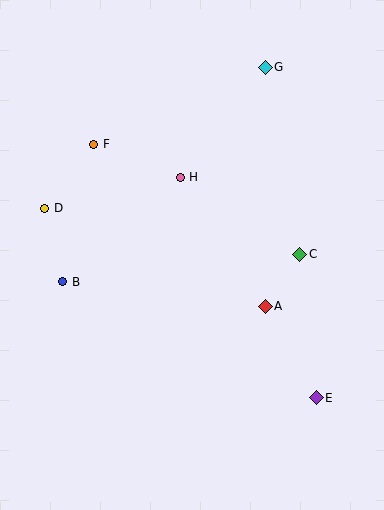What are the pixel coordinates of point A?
Point A is at (265, 306).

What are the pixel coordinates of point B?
Point B is at (63, 282).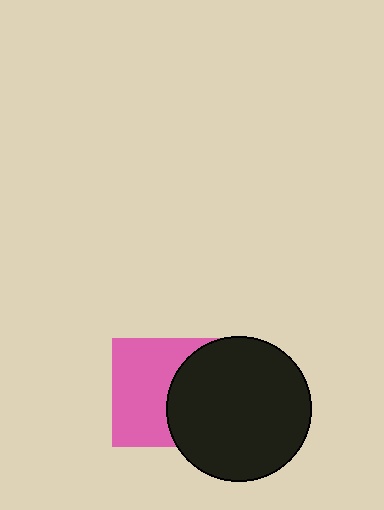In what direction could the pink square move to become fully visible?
The pink square could move left. That would shift it out from behind the black circle entirely.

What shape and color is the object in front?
The object in front is a black circle.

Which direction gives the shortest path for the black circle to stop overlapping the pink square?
Moving right gives the shortest separation.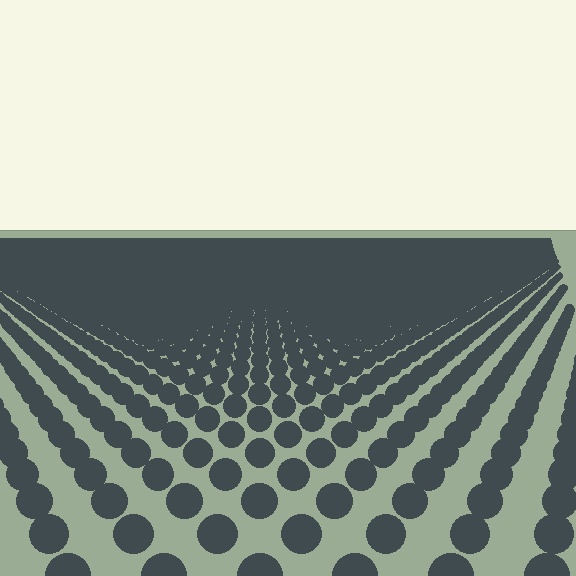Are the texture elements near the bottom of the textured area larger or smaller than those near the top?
Larger. Near the bottom, elements are closer to the viewer and appear at a bigger on-screen size.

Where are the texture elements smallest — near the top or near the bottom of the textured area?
Near the top.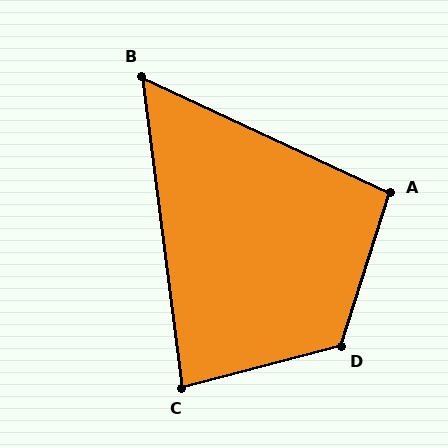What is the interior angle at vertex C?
Approximately 83 degrees (acute).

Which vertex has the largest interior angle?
D, at approximately 122 degrees.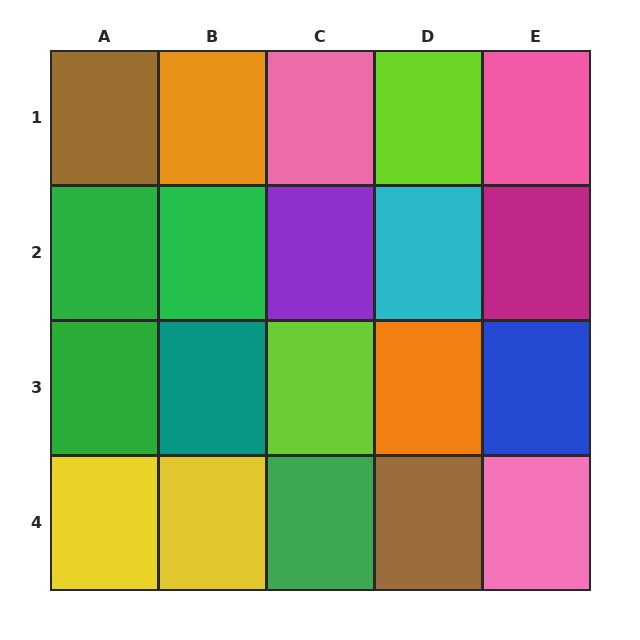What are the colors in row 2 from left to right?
Green, green, purple, cyan, magenta.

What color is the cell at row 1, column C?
Pink.